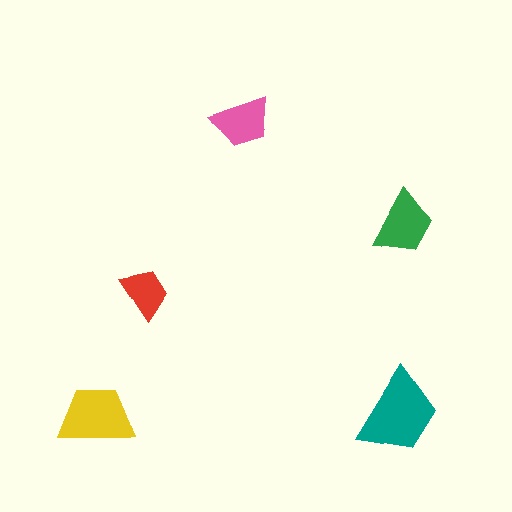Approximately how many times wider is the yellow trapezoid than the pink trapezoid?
About 1.5 times wider.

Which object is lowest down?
The teal trapezoid is bottommost.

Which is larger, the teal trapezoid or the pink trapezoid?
The teal one.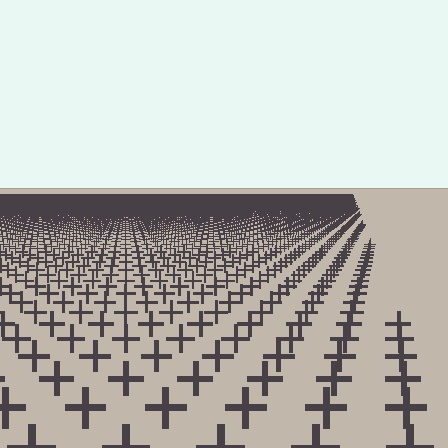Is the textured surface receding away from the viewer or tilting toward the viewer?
The surface is receding away from the viewer. Texture elements get smaller and denser toward the top.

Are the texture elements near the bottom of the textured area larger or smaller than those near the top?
Larger. Near the bottom, elements are closer to the viewer and appear at a bigger on-screen size.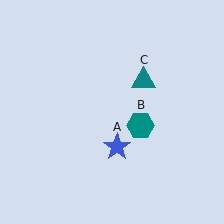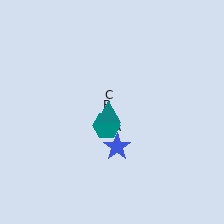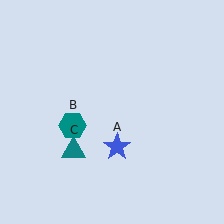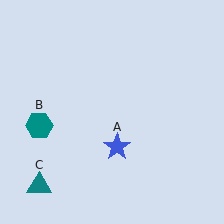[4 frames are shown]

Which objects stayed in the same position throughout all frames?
Blue star (object A) remained stationary.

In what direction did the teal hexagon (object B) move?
The teal hexagon (object B) moved left.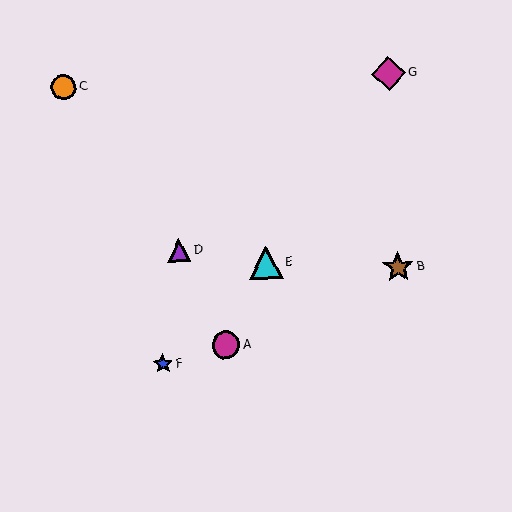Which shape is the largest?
The cyan triangle (labeled E) is the largest.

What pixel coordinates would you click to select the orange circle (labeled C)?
Click at (64, 87) to select the orange circle C.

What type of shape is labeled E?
Shape E is a cyan triangle.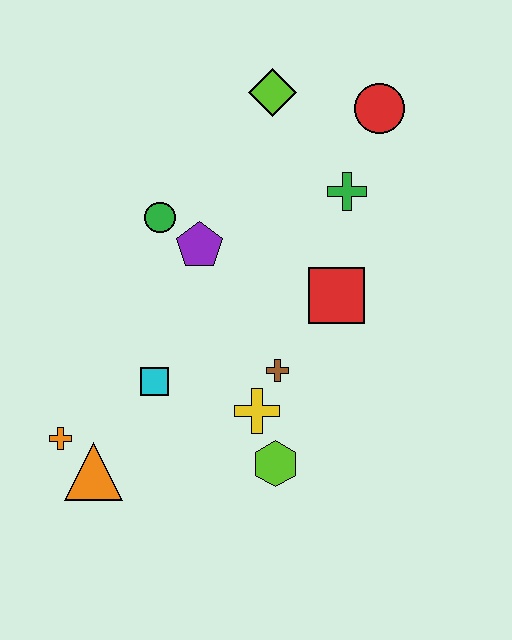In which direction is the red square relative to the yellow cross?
The red square is above the yellow cross.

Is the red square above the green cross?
No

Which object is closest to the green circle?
The purple pentagon is closest to the green circle.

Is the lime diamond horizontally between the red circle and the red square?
No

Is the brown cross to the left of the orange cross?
No